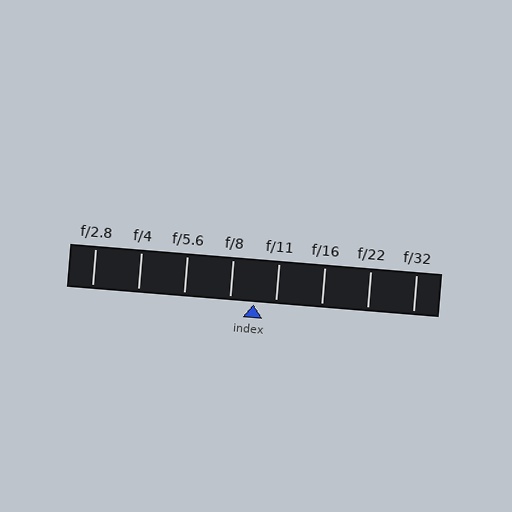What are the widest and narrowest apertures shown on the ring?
The widest aperture shown is f/2.8 and the narrowest is f/32.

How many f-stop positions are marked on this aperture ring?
There are 8 f-stop positions marked.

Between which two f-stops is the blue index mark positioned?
The index mark is between f/8 and f/11.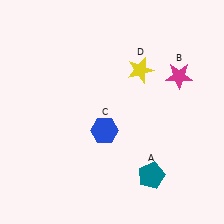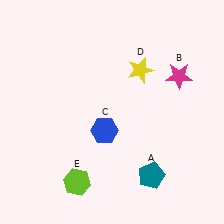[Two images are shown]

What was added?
A lime hexagon (E) was added in Image 2.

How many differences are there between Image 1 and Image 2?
There is 1 difference between the two images.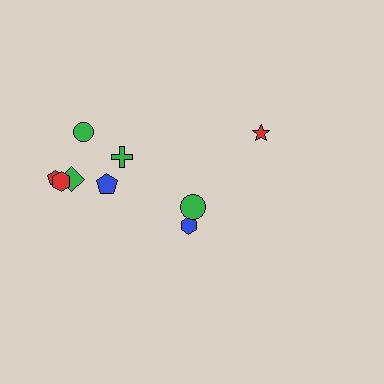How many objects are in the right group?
There are 3 objects.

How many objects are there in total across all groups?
There are 9 objects.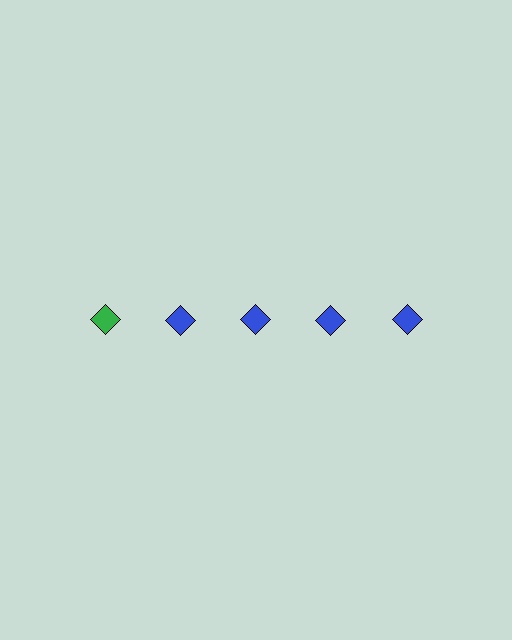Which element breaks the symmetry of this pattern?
The green diamond in the top row, leftmost column breaks the symmetry. All other shapes are blue diamonds.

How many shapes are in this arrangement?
There are 5 shapes arranged in a grid pattern.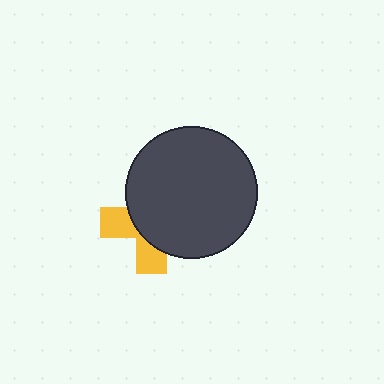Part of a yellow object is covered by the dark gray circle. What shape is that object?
It is a cross.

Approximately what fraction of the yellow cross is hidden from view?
Roughly 65% of the yellow cross is hidden behind the dark gray circle.